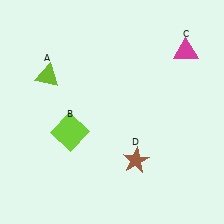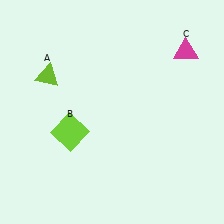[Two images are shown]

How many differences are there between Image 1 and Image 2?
There is 1 difference between the two images.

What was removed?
The brown star (D) was removed in Image 2.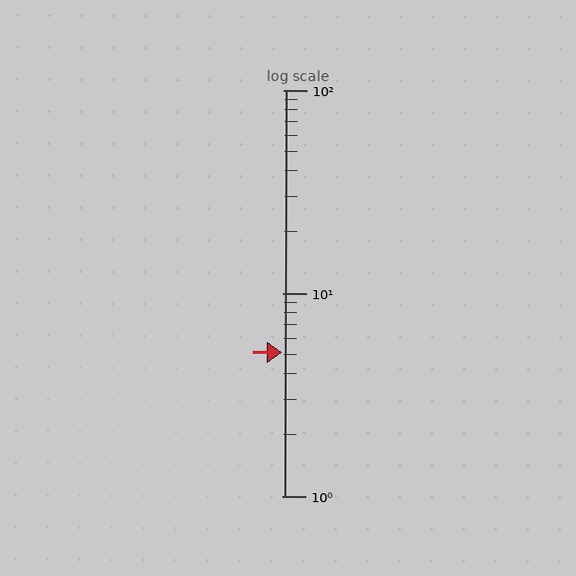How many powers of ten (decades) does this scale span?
The scale spans 2 decades, from 1 to 100.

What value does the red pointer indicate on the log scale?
The pointer indicates approximately 5.1.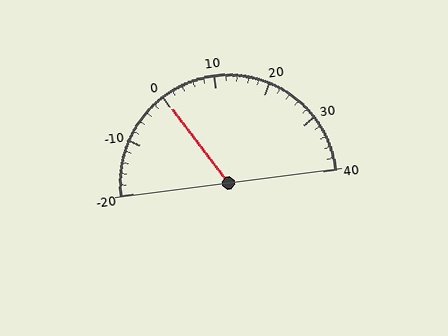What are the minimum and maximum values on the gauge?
The gauge ranges from -20 to 40.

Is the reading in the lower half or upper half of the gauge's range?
The reading is in the lower half of the range (-20 to 40).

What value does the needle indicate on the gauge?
The needle indicates approximately 0.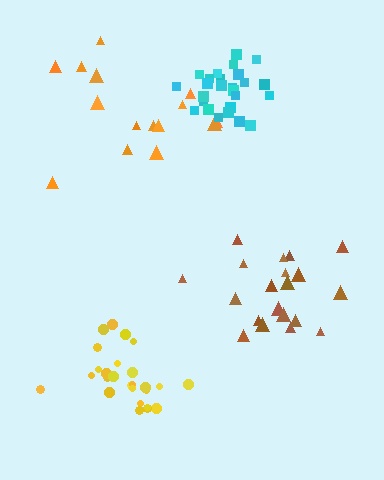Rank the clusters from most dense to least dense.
yellow, cyan, brown, orange.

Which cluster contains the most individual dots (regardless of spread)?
Yellow (26).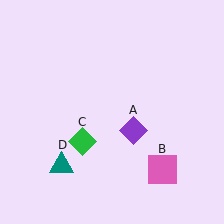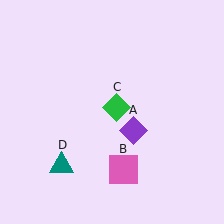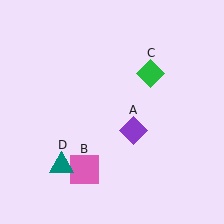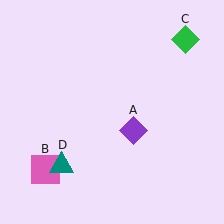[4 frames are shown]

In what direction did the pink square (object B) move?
The pink square (object B) moved left.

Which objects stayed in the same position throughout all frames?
Purple diamond (object A) and teal triangle (object D) remained stationary.